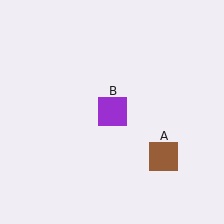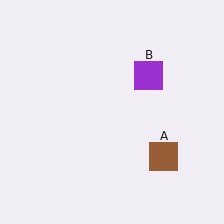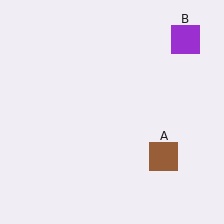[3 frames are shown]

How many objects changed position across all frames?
1 object changed position: purple square (object B).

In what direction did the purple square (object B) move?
The purple square (object B) moved up and to the right.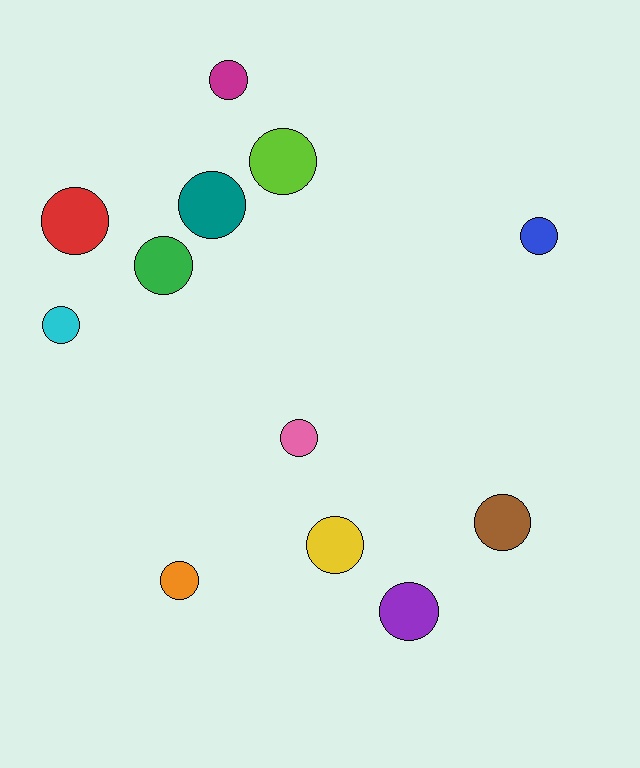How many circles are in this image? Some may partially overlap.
There are 12 circles.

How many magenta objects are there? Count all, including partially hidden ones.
There is 1 magenta object.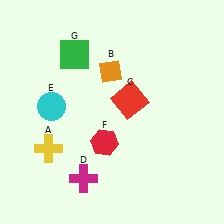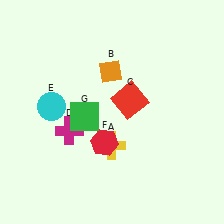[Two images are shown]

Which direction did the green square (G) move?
The green square (G) moved down.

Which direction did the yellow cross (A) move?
The yellow cross (A) moved right.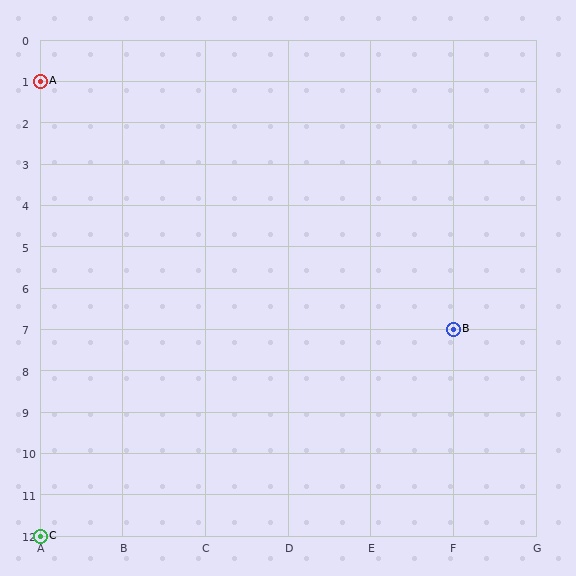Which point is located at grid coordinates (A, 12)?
Point C is at (A, 12).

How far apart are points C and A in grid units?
Points C and A are 11 rows apart.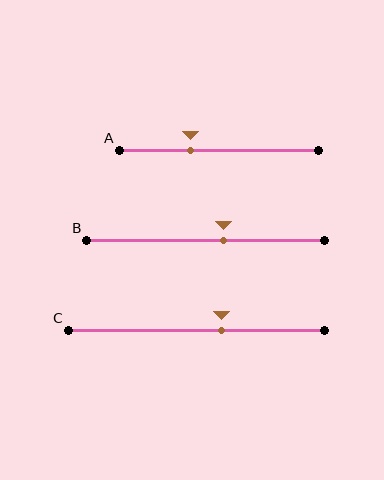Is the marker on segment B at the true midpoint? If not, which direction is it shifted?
No, the marker on segment B is shifted to the right by about 8% of the segment length.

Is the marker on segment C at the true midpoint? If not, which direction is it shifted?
No, the marker on segment C is shifted to the right by about 10% of the segment length.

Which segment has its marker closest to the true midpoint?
Segment B has its marker closest to the true midpoint.